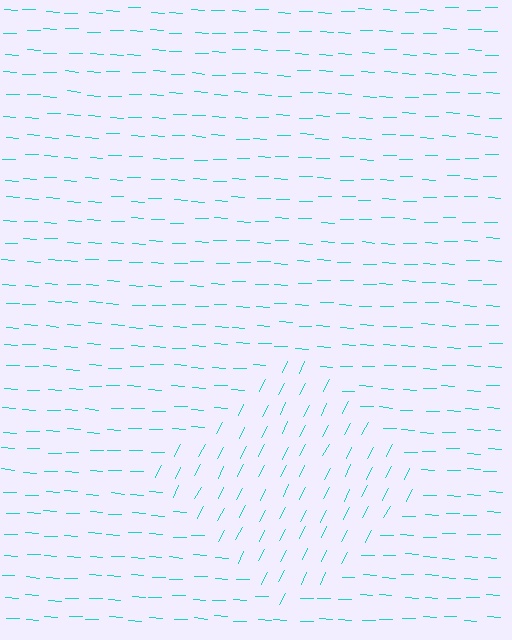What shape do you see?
I see a diamond.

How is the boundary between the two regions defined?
The boundary is defined purely by a change in line orientation (approximately 66 degrees difference). All lines are the same color and thickness.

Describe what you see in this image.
The image is filled with small cyan line segments. A diamond region in the image has lines oriented differently from the surrounding lines, creating a visible texture boundary.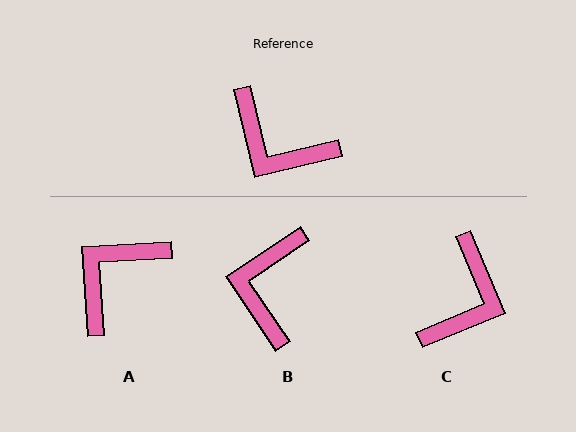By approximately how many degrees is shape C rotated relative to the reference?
Approximately 99 degrees counter-clockwise.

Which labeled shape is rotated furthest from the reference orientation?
A, about 100 degrees away.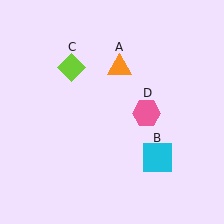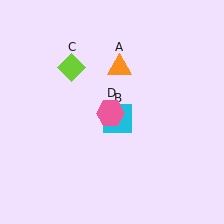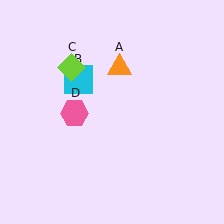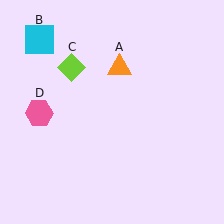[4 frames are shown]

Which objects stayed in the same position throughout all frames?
Orange triangle (object A) and lime diamond (object C) remained stationary.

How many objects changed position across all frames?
2 objects changed position: cyan square (object B), pink hexagon (object D).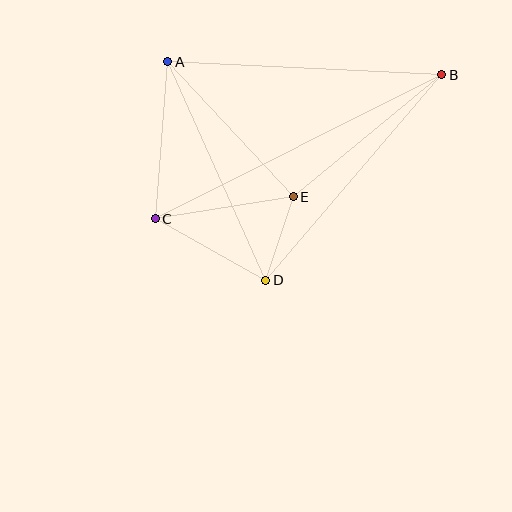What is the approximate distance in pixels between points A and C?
The distance between A and C is approximately 157 pixels.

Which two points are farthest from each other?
Points B and C are farthest from each other.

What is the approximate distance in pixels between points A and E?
The distance between A and E is approximately 184 pixels.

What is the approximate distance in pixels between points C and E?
The distance between C and E is approximately 139 pixels.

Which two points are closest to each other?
Points D and E are closest to each other.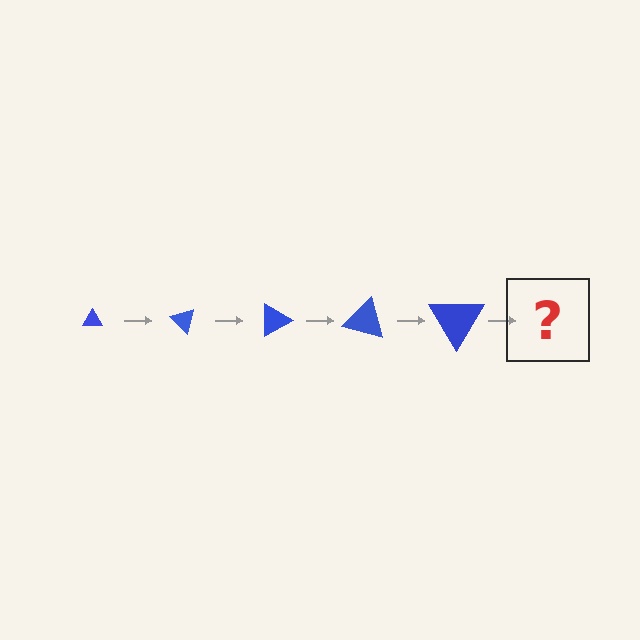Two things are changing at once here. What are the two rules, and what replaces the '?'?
The two rules are that the triangle grows larger each step and it rotates 45 degrees each step. The '?' should be a triangle, larger than the previous one and rotated 225 degrees from the start.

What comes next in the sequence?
The next element should be a triangle, larger than the previous one and rotated 225 degrees from the start.